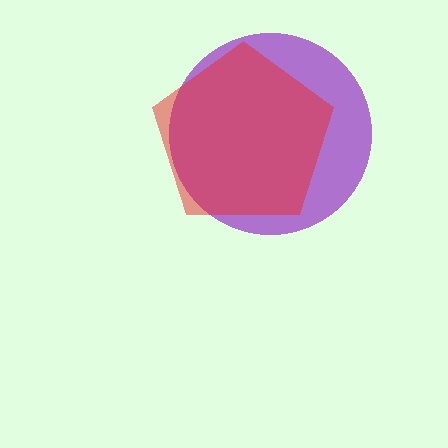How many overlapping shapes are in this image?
There are 2 overlapping shapes in the image.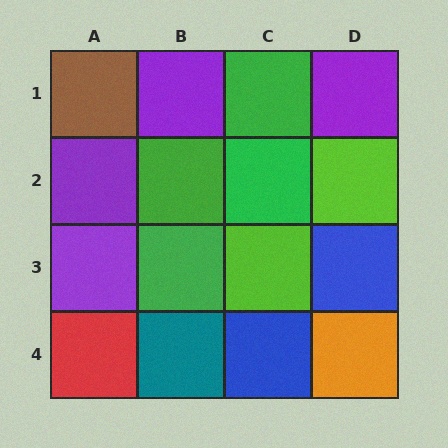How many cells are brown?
1 cell is brown.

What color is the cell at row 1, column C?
Green.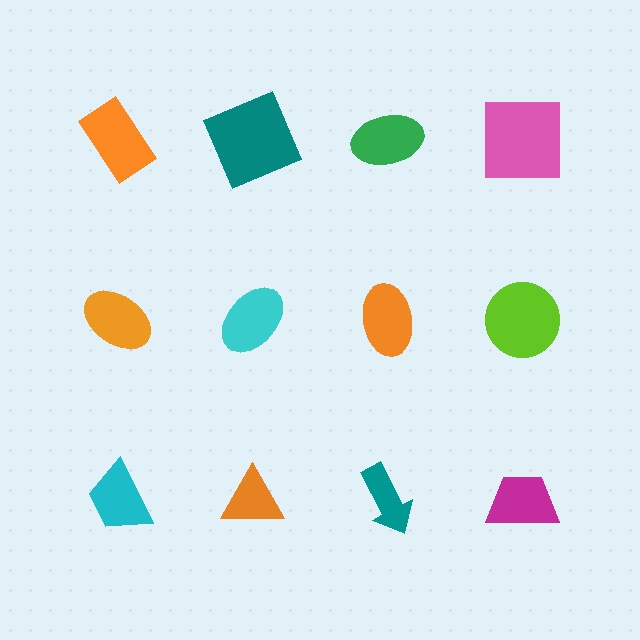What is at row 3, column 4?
A magenta trapezoid.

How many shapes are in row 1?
4 shapes.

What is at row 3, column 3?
A teal arrow.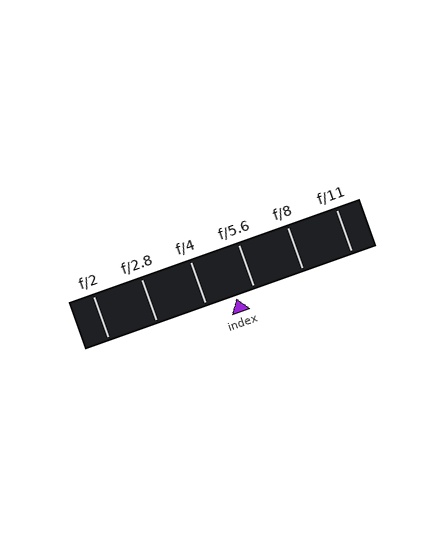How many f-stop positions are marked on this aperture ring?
There are 6 f-stop positions marked.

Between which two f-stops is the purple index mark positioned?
The index mark is between f/4 and f/5.6.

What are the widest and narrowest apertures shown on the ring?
The widest aperture shown is f/2 and the narrowest is f/11.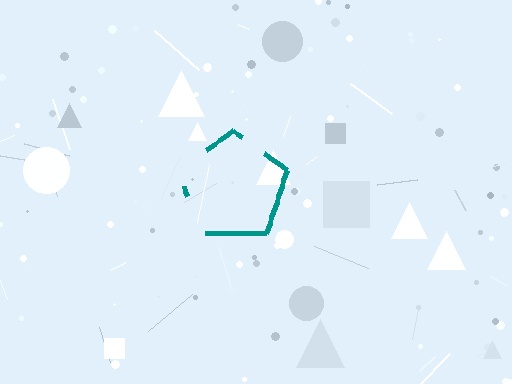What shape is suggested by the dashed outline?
The dashed outline suggests a pentagon.